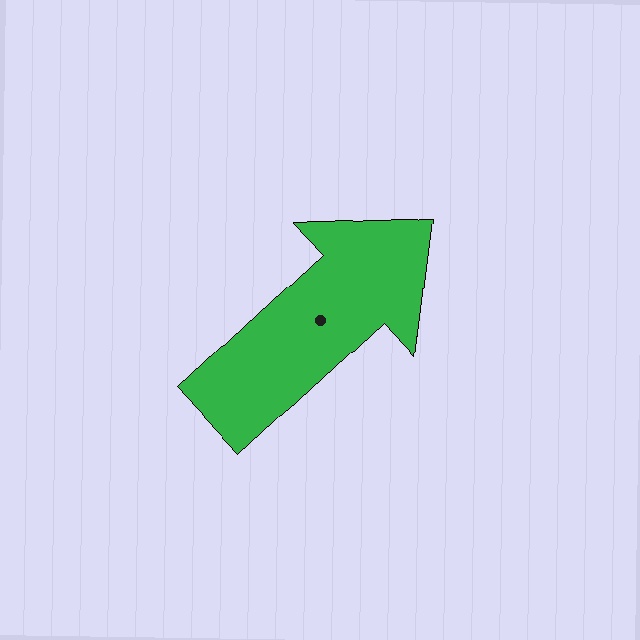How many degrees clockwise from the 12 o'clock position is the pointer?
Approximately 47 degrees.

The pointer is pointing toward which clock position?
Roughly 2 o'clock.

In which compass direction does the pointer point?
Northeast.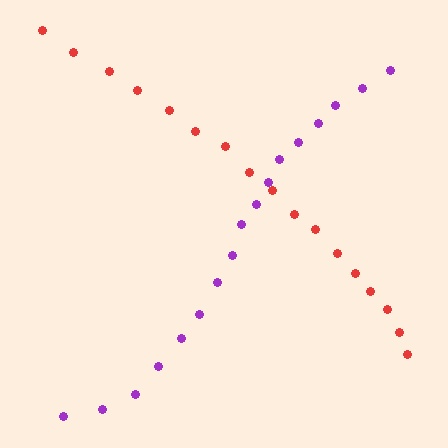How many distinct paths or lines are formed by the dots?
There are 2 distinct paths.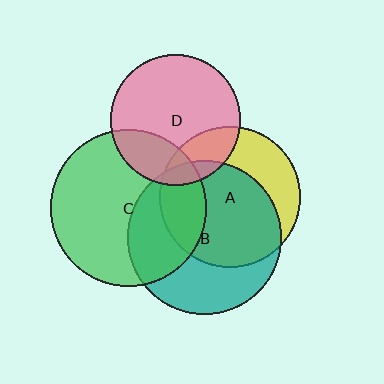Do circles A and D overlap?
Yes.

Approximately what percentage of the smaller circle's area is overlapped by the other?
Approximately 20%.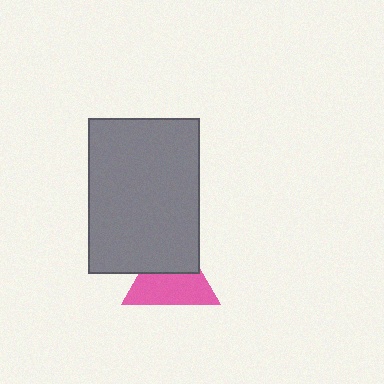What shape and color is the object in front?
The object in front is a gray rectangle.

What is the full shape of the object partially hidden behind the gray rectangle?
The partially hidden object is a pink triangle.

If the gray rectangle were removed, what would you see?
You would see the complete pink triangle.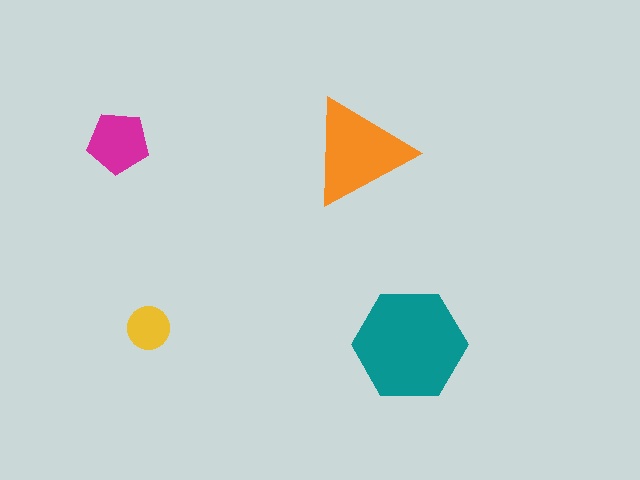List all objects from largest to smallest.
The teal hexagon, the orange triangle, the magenta pentagon, the yellow circle.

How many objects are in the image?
There are 4 objects in the image.